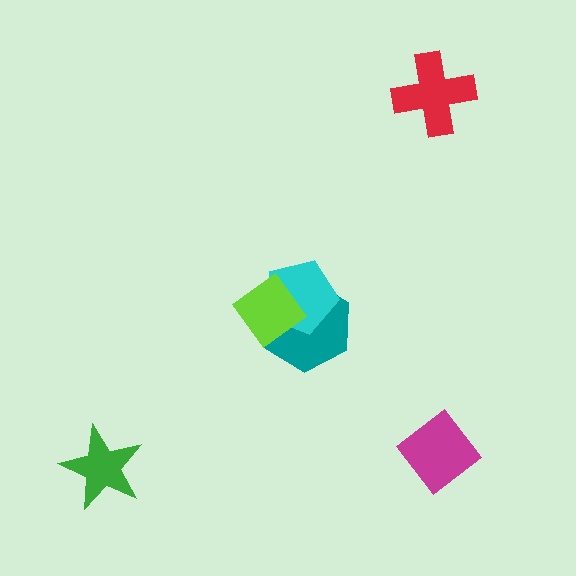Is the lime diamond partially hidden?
No, no other shape covers it.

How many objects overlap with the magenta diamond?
0 objects overlap with the magenta diamond.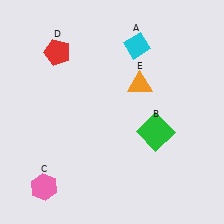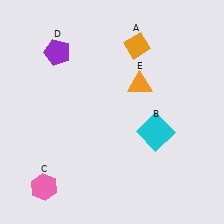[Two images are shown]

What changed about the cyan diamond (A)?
In Image 1, A is cyan. In Image 2, it changed to orange.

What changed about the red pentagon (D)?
In Image 1, D is red. In Image 2, it changed to purple.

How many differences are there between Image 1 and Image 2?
There are 3 differences between the two images.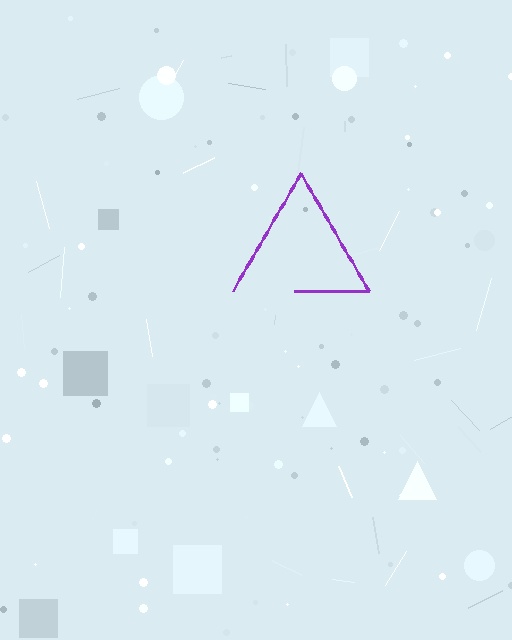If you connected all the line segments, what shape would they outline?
They would outline a triangle.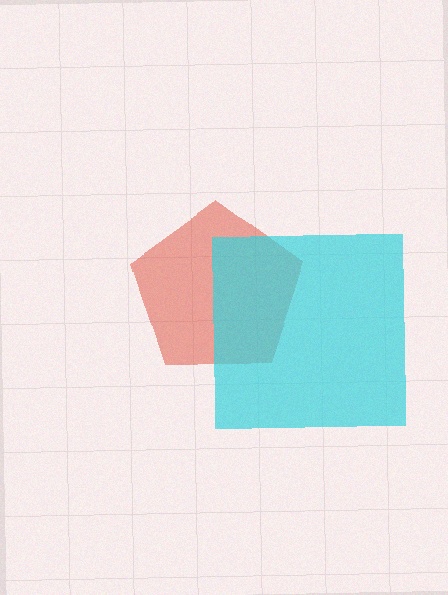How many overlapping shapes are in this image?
There are 2 overlapping shapes in the image.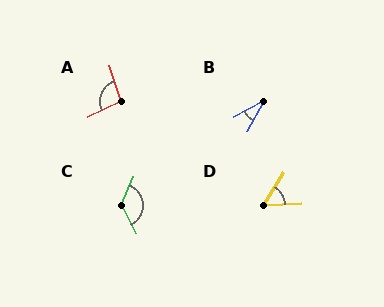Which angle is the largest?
C, at approximately 131 degrees.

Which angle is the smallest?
B, at approximately 33 degrees.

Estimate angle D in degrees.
Approximately 56 degrees.